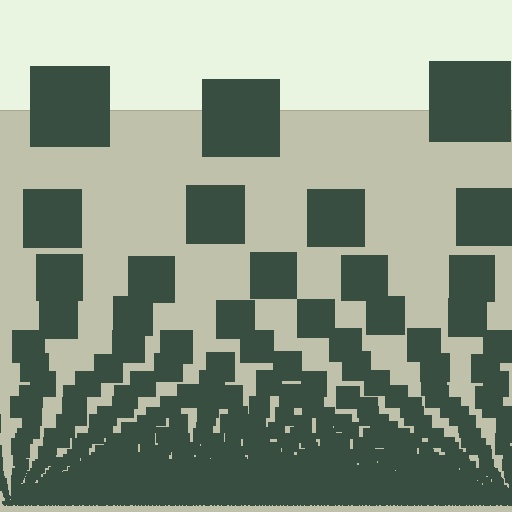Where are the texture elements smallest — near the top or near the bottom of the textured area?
Near the bottom.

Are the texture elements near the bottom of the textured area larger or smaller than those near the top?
Smaller. The gradient is inverted — elements near the bottom are smaller and denser.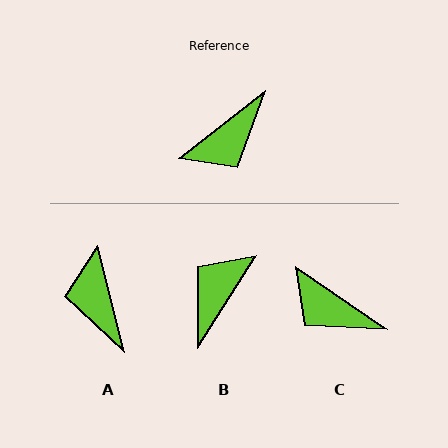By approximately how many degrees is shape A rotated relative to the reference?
Approximately 114 degrees clockwise.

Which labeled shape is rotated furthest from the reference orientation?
B, about 160 degrees away.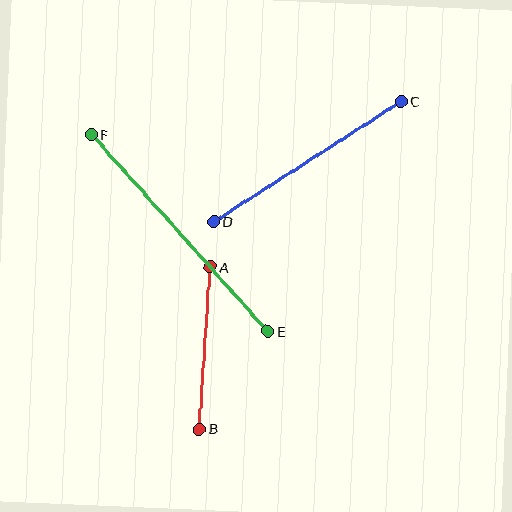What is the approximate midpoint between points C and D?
The midpoint is at approximately (307, 161) pixels.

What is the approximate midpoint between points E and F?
The midpoint is at approximately (179, 233) pixels.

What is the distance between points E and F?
The distance is approximately 264 pixels.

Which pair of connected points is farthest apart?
Points E and F are farthest apart.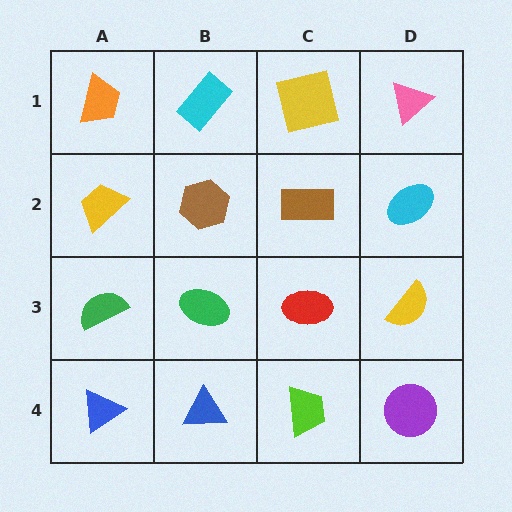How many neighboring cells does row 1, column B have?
3.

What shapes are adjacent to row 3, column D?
A cyan ellipse (row 2, column D), a purple circle (row 4, column D), a red ellipse (row 3, column C).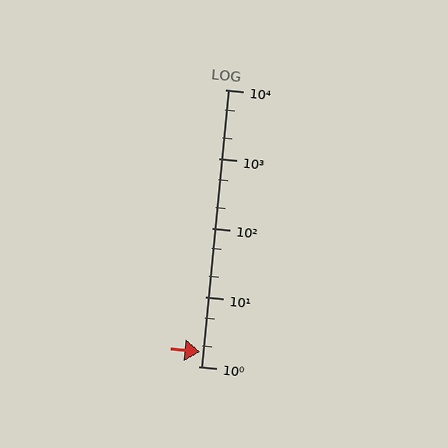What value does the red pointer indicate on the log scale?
The pointer indicates approximately 1.6.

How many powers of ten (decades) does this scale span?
The scale spans 4 decades, from 1 to 10000.